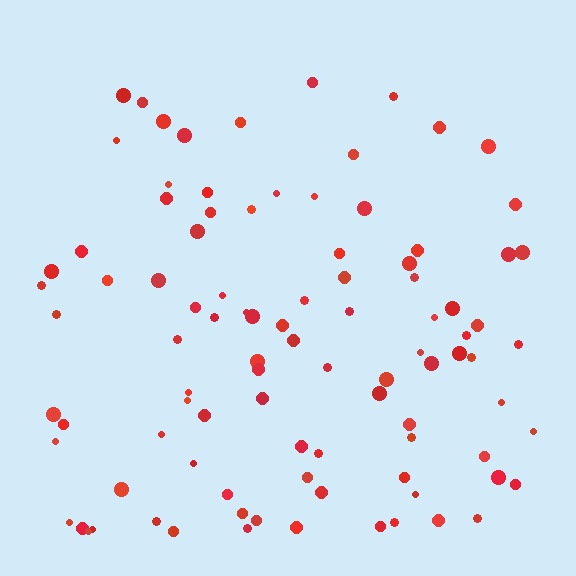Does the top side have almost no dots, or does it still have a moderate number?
Still a moderate number, just noticeably fewer than the bottom.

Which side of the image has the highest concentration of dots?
The bottom.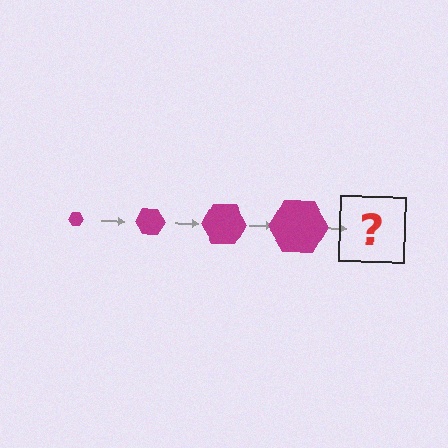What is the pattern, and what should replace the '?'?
The pattern is that the hexagon gets progressively larger each step. The '?' should be a magenta hexagon, larger than the previous one.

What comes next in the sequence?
The next element should be a magenta hexagon, larger than the previous one.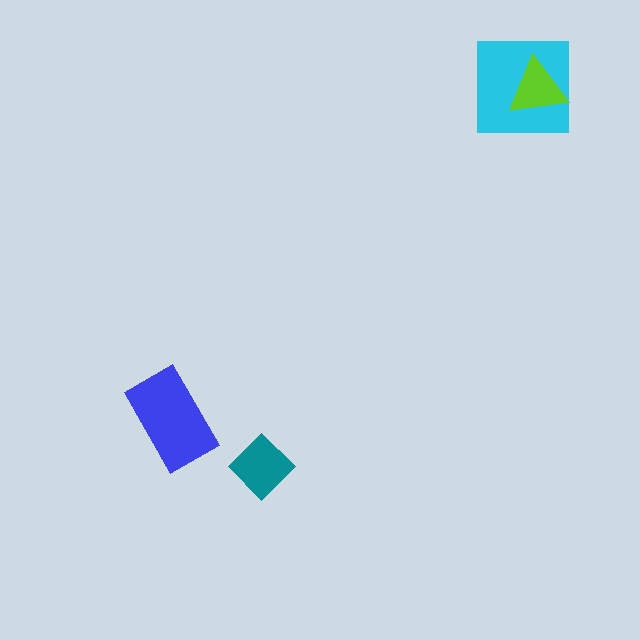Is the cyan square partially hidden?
Yes, it is partially covered by another shape.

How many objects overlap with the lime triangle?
1 object overlaps with the lime triangle.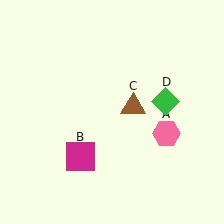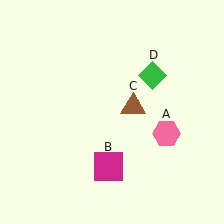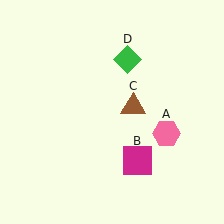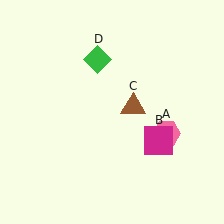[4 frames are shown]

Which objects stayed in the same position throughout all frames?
Pink hexagon (object A) and brown triangle (object C) remained stationary.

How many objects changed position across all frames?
2 objects changed position: magenta square (object B), green diamond (object D).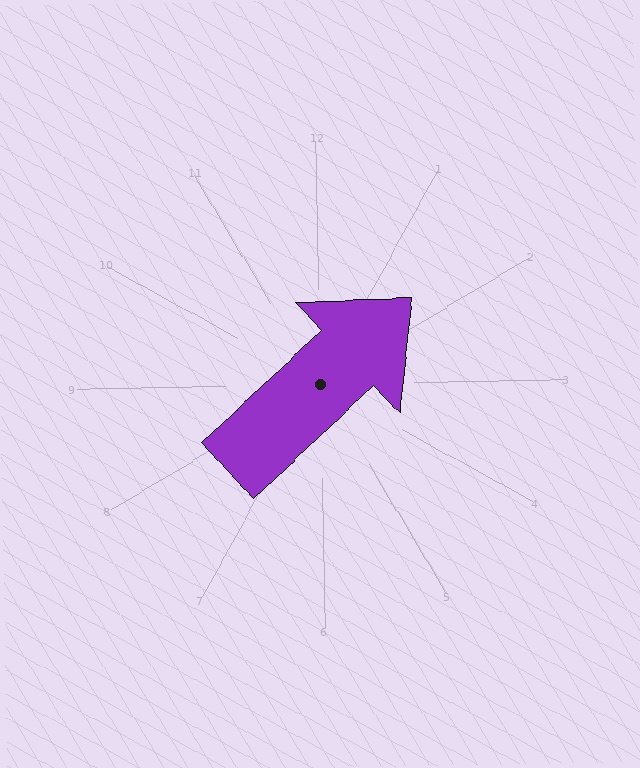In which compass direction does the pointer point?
Northeast.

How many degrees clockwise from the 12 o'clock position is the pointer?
Approximately 48 degrees.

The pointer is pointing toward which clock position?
Roughly 2 o'clock.